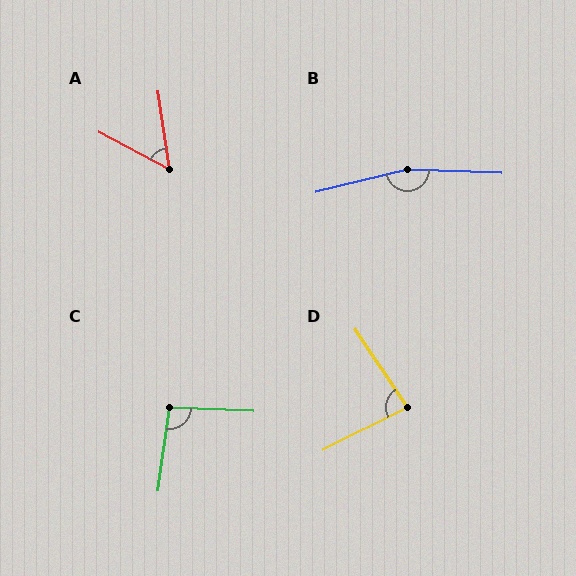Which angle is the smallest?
A, at approximately 53 degrees.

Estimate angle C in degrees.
Approximately 96 degrees.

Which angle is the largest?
B, at approximately 164 degrees.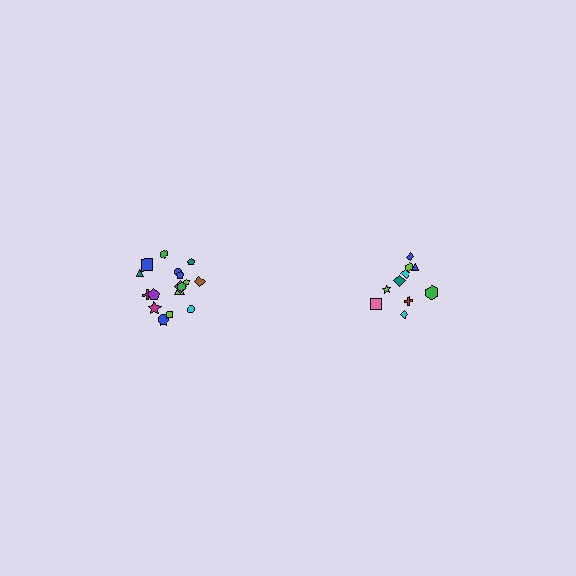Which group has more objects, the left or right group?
The left group.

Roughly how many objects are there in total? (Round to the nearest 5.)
Roughly 30 objects in total.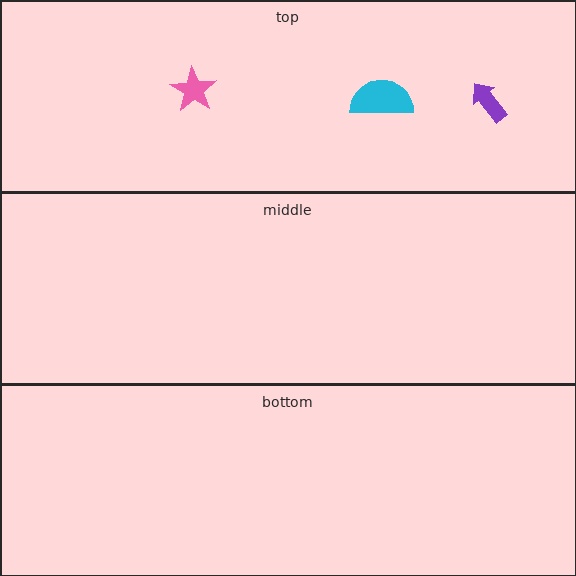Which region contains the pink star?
The top region.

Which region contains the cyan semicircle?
The top region.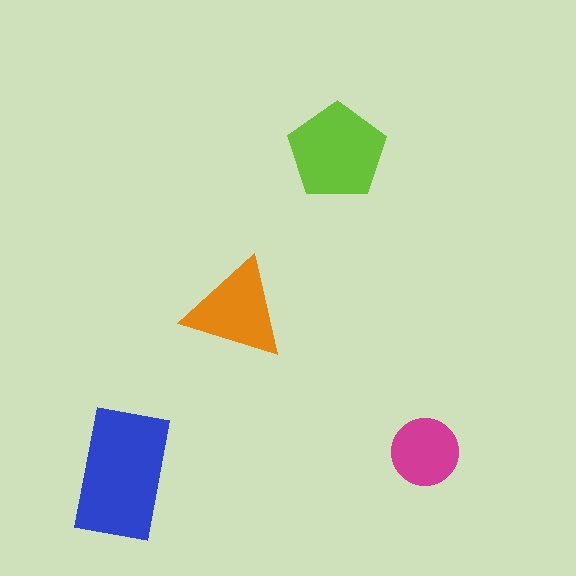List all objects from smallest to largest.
The magenta circle, the orange triangle, the lime pentagon, the blue rectangle.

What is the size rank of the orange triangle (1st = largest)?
3rd.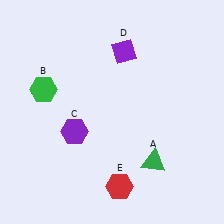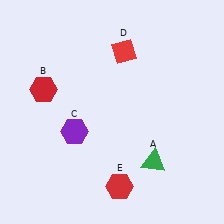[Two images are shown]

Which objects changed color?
B changed from green to red. D changed from purple to red.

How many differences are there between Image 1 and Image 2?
There are 2 differences between the two images.